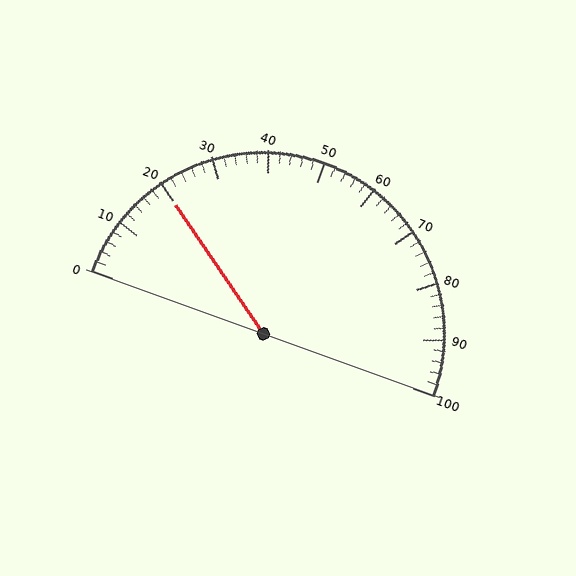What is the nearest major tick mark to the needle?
The nearest major tick mark is 20.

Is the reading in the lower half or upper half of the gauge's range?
The reading is in the lower half of the range (0 to 100).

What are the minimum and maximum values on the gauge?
The gauge ranges from 0 to 100.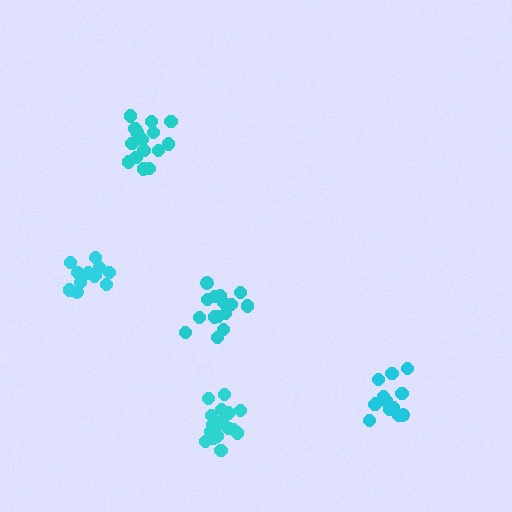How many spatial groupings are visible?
There are 5 spatial groupings.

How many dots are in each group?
Group 1: 13 dots, Group 2: 15 dots, Group 3: 19 dots, Group 4: 13 dots, Group 5: 15 dots (75 total).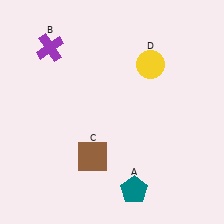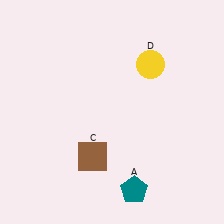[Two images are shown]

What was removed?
The purple cross (B) was removed in Image 2.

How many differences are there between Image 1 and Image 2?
There is 1 difference between the two images.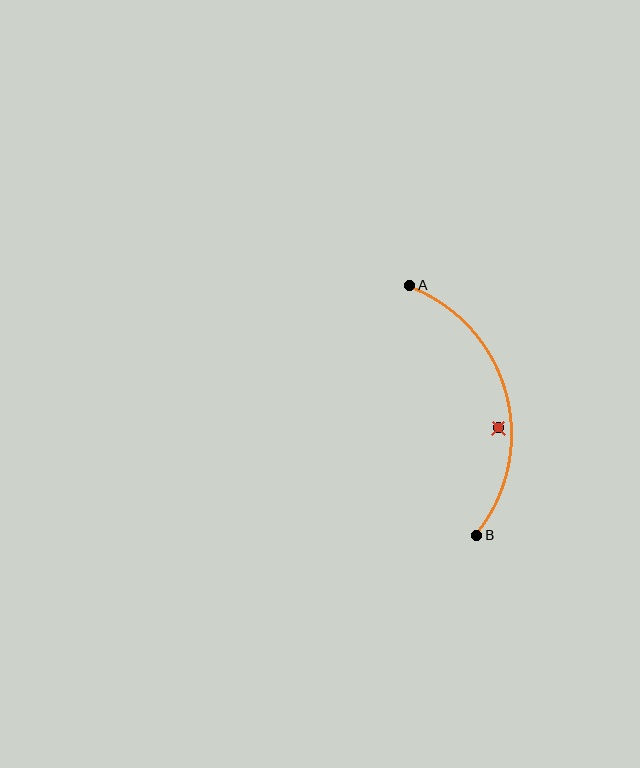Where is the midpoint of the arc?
The arc midpoint is the point on the curve farthest from the straight line joining A and B. It sits to the right of that line.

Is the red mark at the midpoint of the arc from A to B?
No — the red mark does not lie on the arc at all. It sits slightly inside the curve.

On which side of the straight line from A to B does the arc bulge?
The arc bulges to the right of the straight line connecting A and B.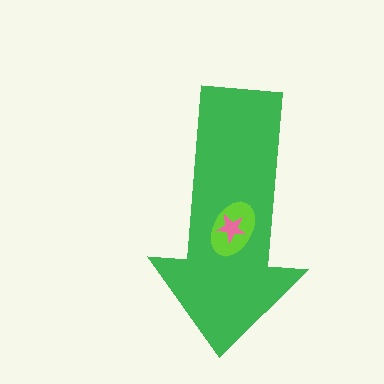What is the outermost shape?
The green arrow.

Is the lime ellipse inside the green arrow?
Yes.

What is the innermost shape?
The pink star.